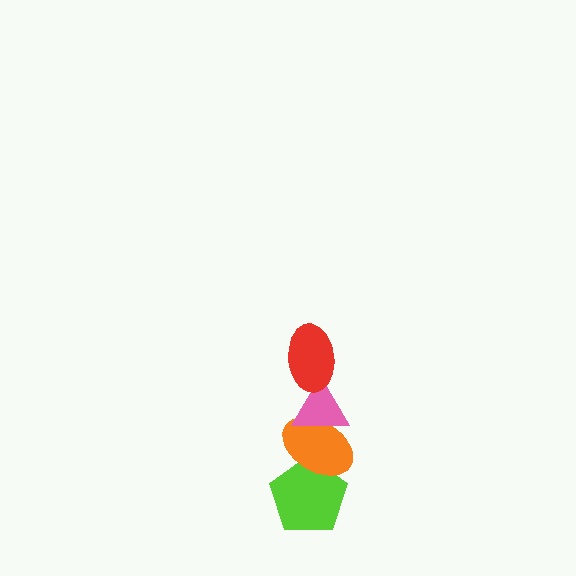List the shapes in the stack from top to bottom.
From top to bottom: the red ellipse, the pink triangle, the orange ellipse, the lime pentagon.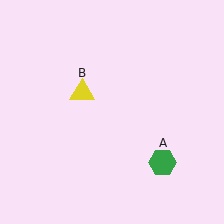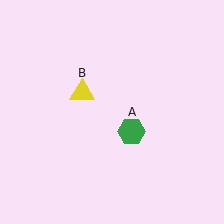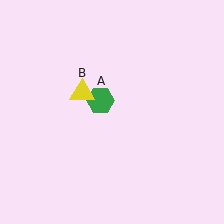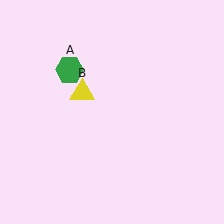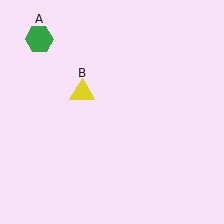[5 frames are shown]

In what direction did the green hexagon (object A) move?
The green hexagon (object A) moved up and to the left.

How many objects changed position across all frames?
1 object changed position: green hexagon (object A).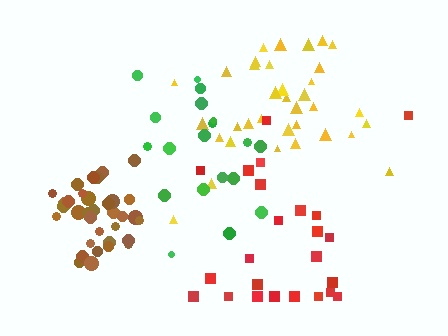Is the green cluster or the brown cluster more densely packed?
Brown.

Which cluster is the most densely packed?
Brown.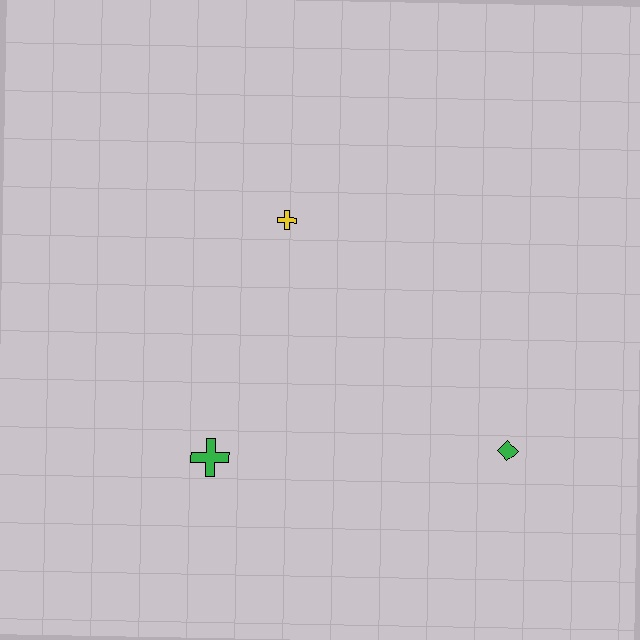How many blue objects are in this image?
There are no blue objects.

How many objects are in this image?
There are 3 objects.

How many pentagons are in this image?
There are no pentagons.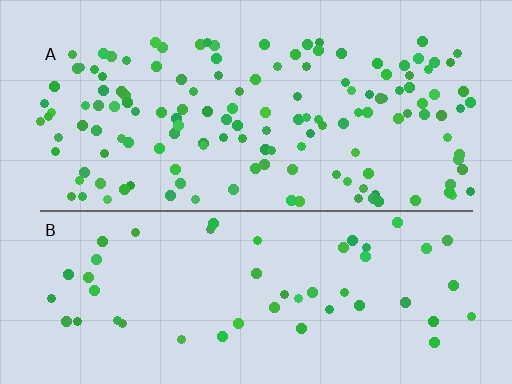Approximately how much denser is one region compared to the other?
Approximately 2.8× — region A over region B.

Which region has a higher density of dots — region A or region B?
A (the top).